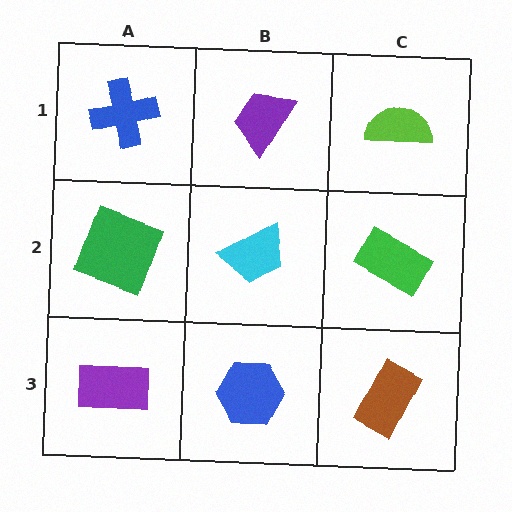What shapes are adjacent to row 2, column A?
A blue cross (row 1, column A), a purple rectangle (row 3, column A), a cyan trapezoid (row 2, column B).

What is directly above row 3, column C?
A green rectangle.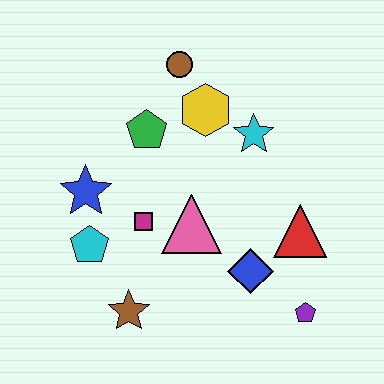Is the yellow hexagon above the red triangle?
Yes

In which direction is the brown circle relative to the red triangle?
The brown circle is above the red triangle.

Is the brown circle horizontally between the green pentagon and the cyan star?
Yes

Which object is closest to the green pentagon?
The yellow hexagon is closest to the green pentagon.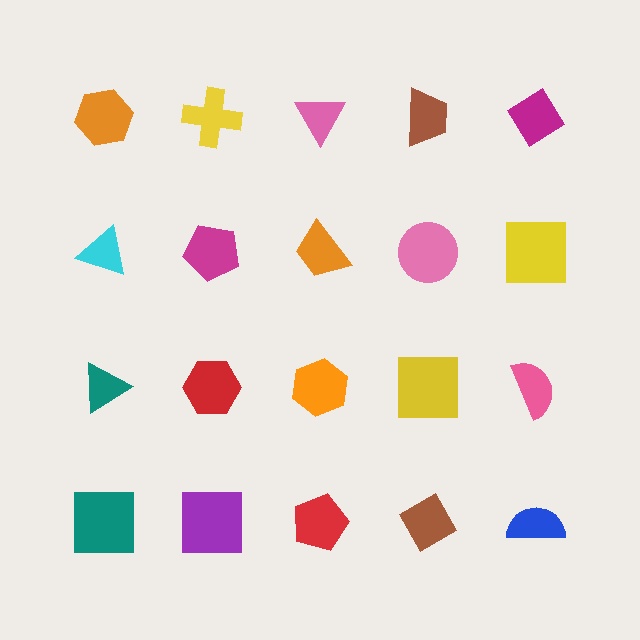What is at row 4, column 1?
A teal square.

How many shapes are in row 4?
5 shapes.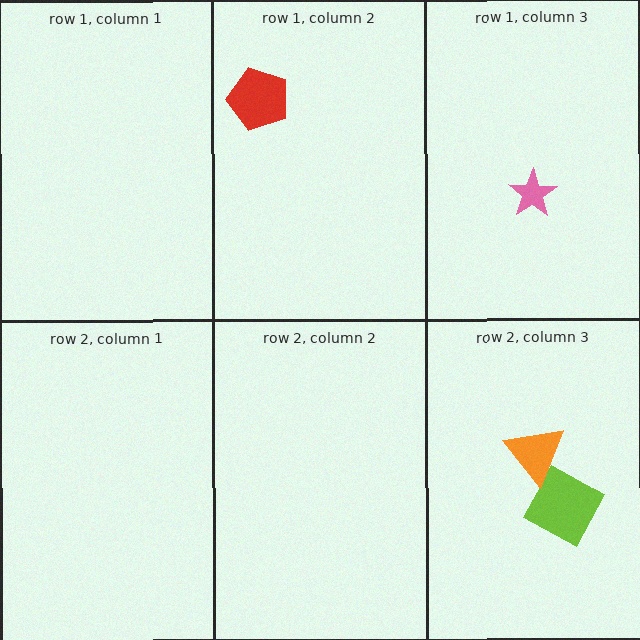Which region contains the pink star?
The row 1, column 3 region.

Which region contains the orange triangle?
The row 2, column 3 region.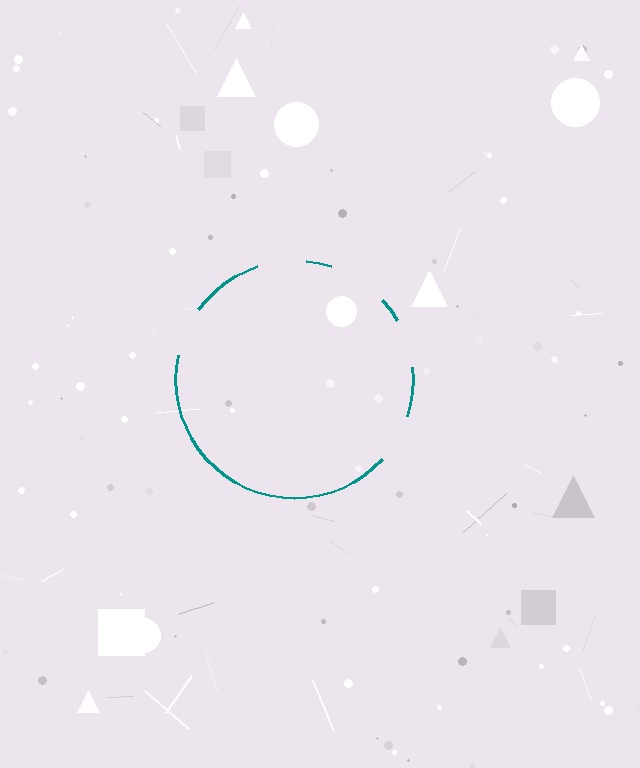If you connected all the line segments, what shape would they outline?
They would outline a circle.